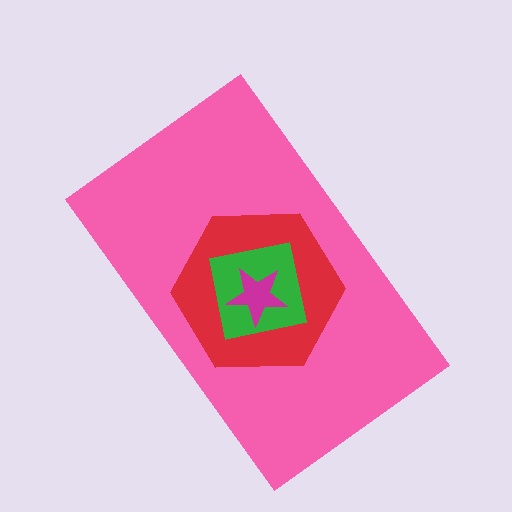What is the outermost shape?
The pink rectangle.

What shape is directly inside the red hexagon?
The green square.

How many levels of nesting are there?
4.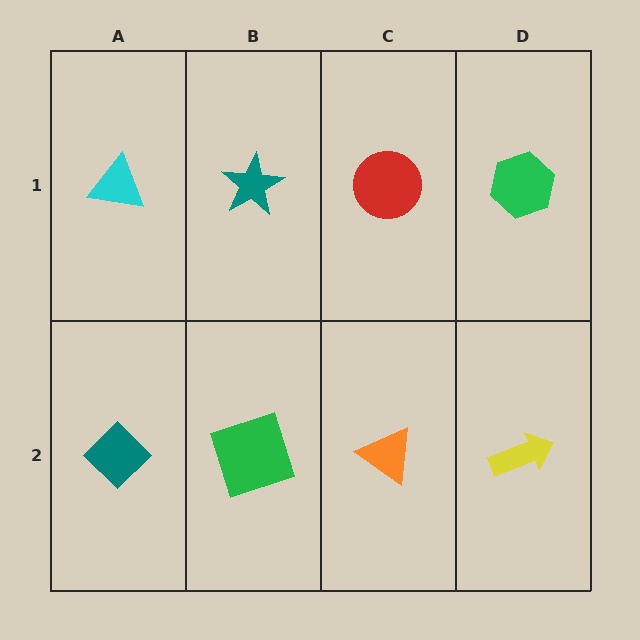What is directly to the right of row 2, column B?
An orange triangle.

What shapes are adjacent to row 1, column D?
A yellow arrow (row 2, column D), a red circle (row 1, column C).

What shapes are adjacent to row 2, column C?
A red circle (row 1, column C), a green square (row 2, column B), a yellow arrow (row 2, column D).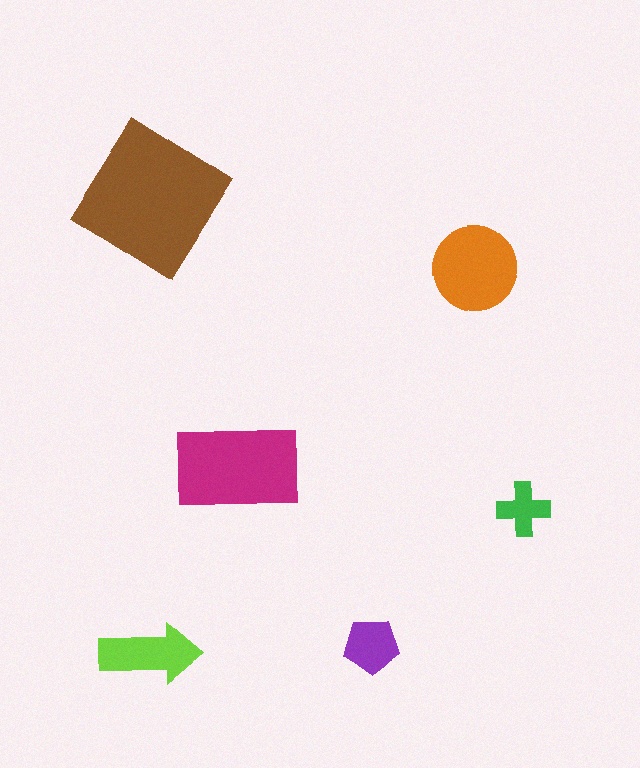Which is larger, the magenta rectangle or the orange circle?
The magenta rectangle.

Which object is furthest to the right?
The green cross is rightmost.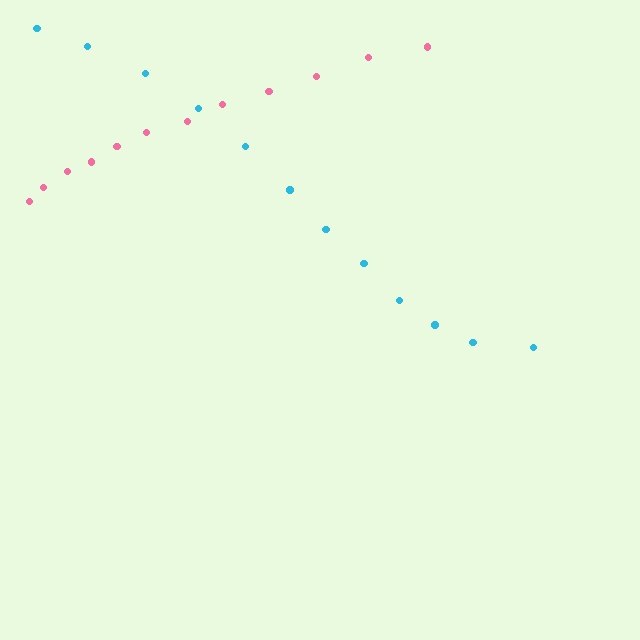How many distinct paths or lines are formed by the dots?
There are 2 distinct paths.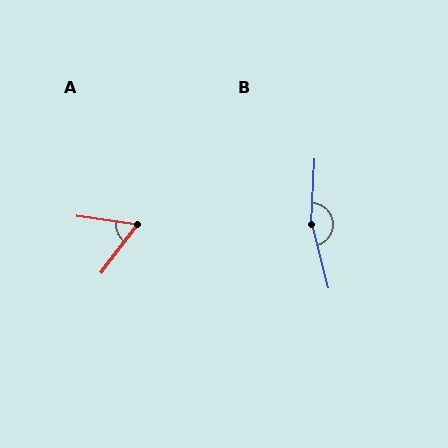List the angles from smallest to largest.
A (61°), B (162°).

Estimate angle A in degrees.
Approximately 61 degrees.